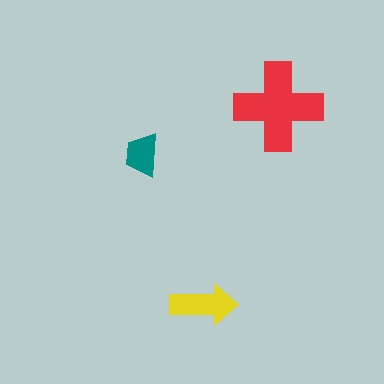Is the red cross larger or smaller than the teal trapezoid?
Larger.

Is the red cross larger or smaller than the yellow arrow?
Larger.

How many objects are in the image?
There are 3 objects in the image.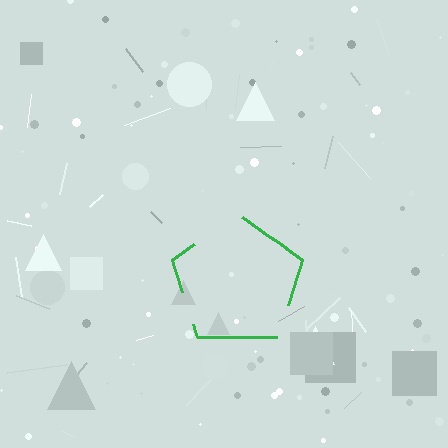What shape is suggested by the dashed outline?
The dashed outline suggests a pentagon.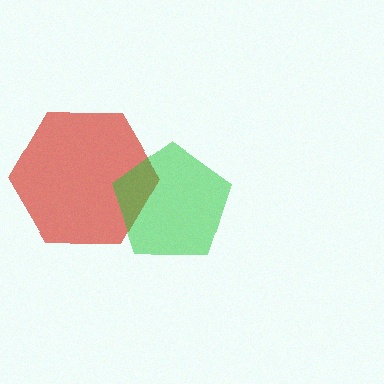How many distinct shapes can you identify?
There are 2 distinct shapes: a red hexagon, a green pentagon.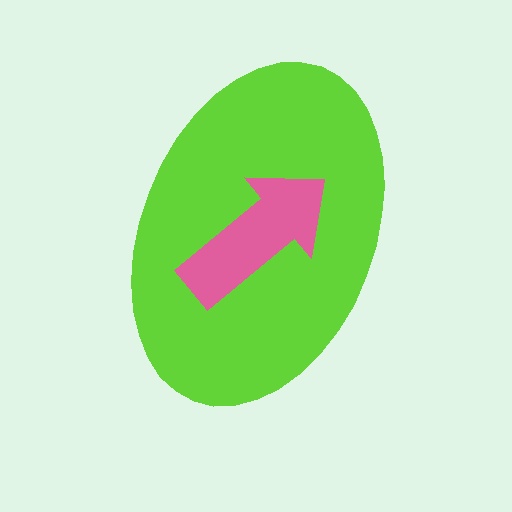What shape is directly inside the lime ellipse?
The pink arrow.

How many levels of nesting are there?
2.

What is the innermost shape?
The pink arrow.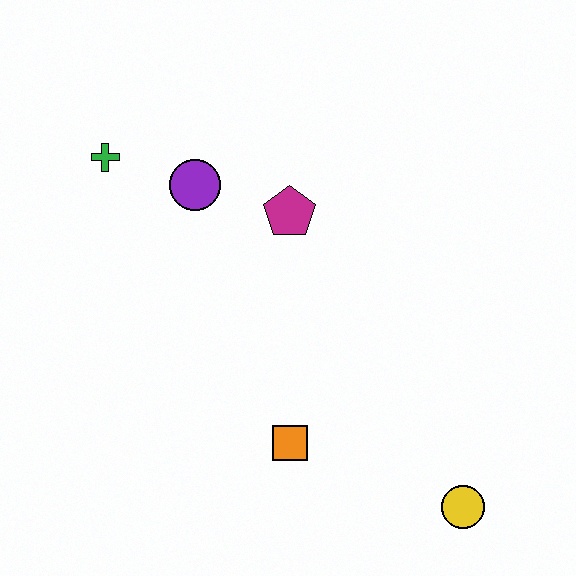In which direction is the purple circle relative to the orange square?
The purple circle is above the orange square.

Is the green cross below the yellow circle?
No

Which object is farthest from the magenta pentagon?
The yellow circle is farthest from the magenta pentagon.